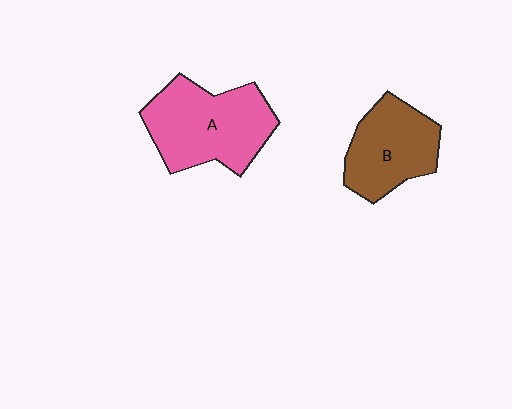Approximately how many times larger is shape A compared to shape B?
Approximately 1.3 times.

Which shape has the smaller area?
Shape B (brown).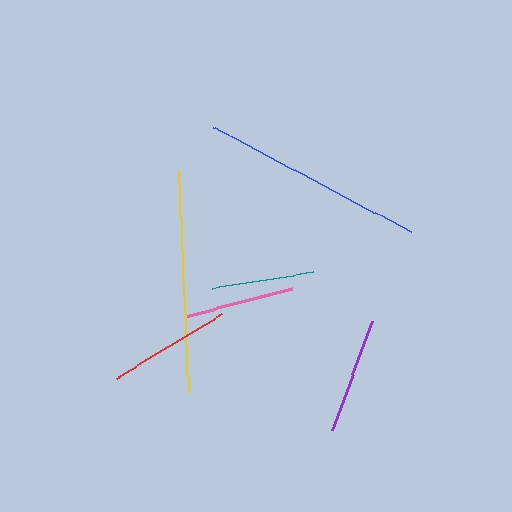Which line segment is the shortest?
The teal line is the shortest at approximately 102 pixels.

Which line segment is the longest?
The blue line is the longest at approximately 223 pixels.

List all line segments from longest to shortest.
From longest to shortest: blue, yellow, red, purple, pink, teal.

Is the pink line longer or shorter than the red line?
The red line is longer than the pink line.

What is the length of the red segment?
The red segment is approximately 123 pixels long.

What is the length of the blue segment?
The blue segment is approximately 223 pixels long.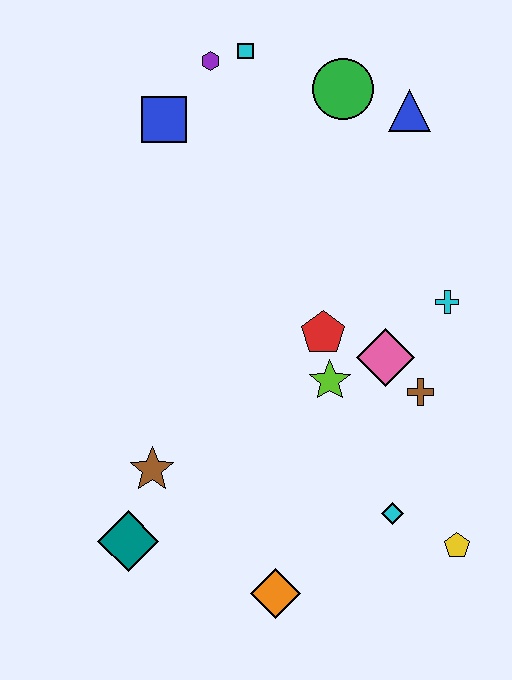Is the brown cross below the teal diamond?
No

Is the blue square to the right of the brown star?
Yes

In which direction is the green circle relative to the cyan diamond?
The green circle is above the cyan diamond.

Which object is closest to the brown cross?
The pink diamond is closest to the brown cross.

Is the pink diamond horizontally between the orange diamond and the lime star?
No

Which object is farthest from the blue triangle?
The teal diamond is farthest from the blue triangle.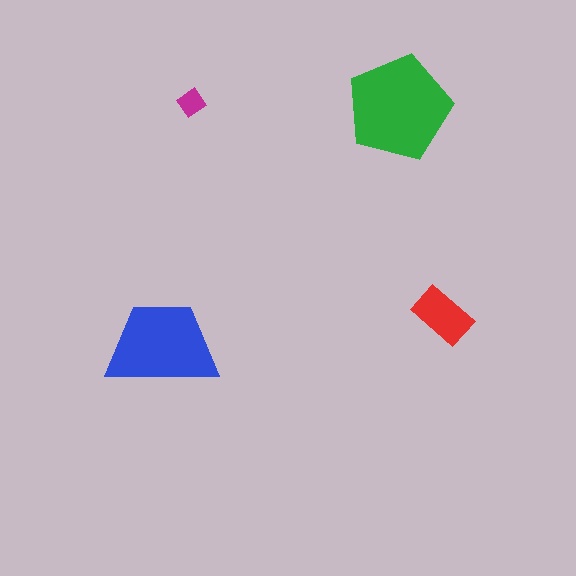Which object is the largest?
The green pentagon.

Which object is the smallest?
The magenta diamond.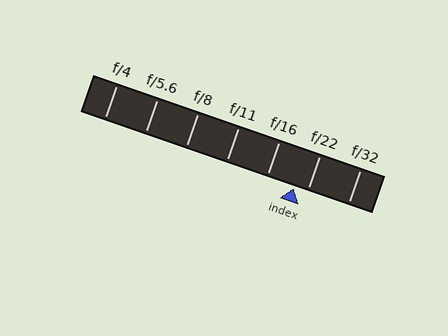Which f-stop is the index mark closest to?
The index mark is closest to f/22.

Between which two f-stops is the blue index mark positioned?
The index mark is between f/16 and f/22.